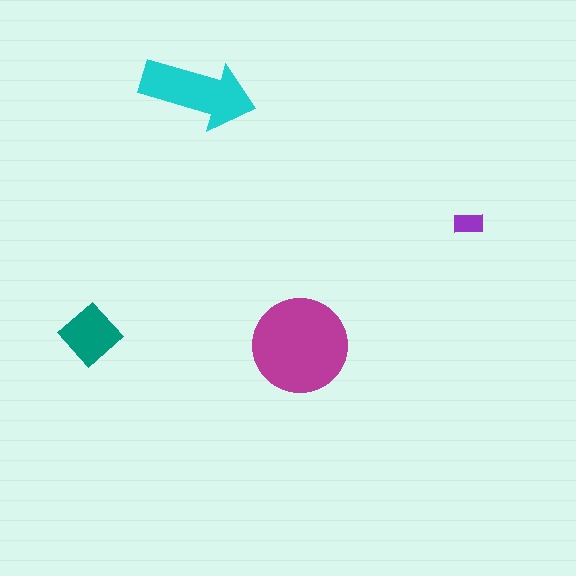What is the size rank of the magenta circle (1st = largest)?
1st.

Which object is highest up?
The cyan arrow is topmost.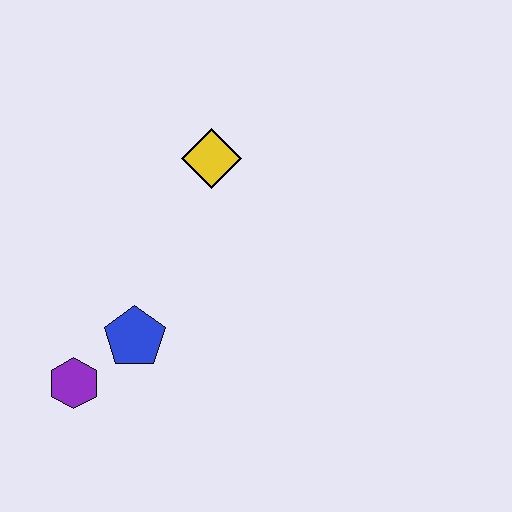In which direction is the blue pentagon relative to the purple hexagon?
The blue pentagon is to the right of the purple hexagon.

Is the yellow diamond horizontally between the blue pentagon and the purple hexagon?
No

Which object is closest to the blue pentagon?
The purple hexagon is closest to the blue pentagon.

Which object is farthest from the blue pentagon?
The yellow diamond is farthest from the blue pentagon.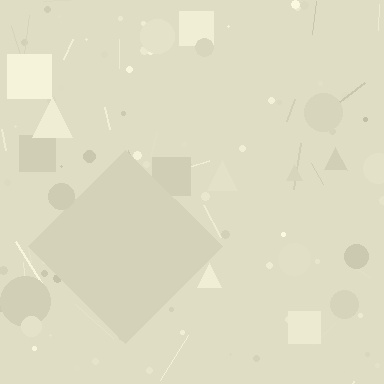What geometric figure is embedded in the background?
A diamond is embedded in the background.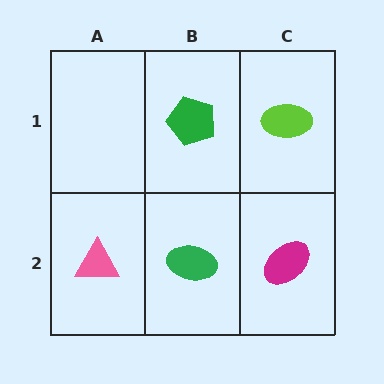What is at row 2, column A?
A pink triangle.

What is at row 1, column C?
A lime ellipse.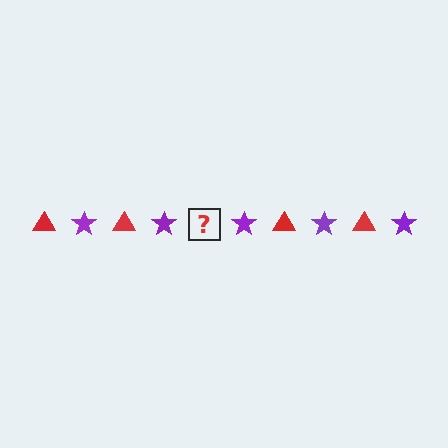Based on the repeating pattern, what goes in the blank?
The blank should be a red triangle.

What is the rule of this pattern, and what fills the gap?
The rule is that the pattern alternates between red triangle and purple star. The gap should be filled with a red triangle.